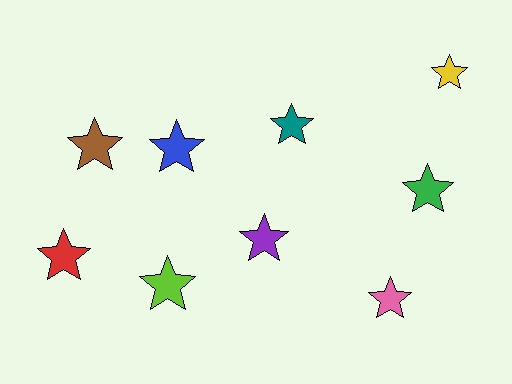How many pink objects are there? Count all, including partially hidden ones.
There is 1 pink object.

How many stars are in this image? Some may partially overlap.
There are 9 stars.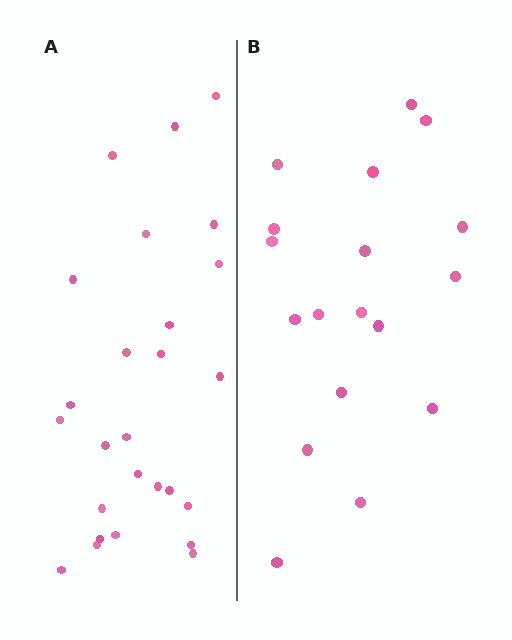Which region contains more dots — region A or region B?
Region A (the left region) has more dots.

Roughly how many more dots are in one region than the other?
Region A has roughly 8 or so more dots than region B.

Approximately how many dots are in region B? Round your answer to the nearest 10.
About 20 dots. (The exact count is 18, which rounds to 20.)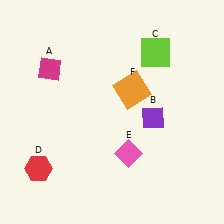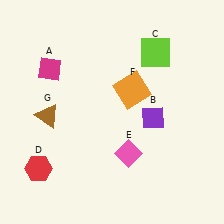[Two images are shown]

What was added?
A brown triangle (G) was added in Image 2.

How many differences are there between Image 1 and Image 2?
There is 1 difference between the two images.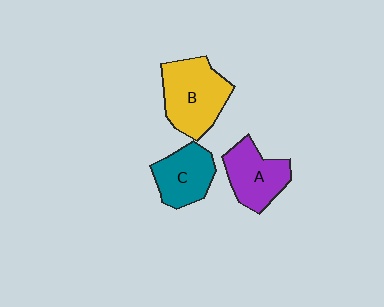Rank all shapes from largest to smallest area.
From largest to smallest: B (yellow), A (purple), C (teal).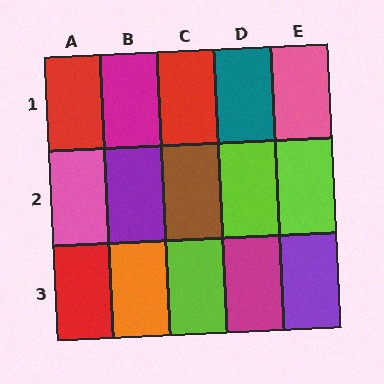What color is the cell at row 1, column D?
Teal.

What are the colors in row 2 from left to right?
Pink, purple, brown, lime, lime.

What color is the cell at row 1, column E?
Pink.